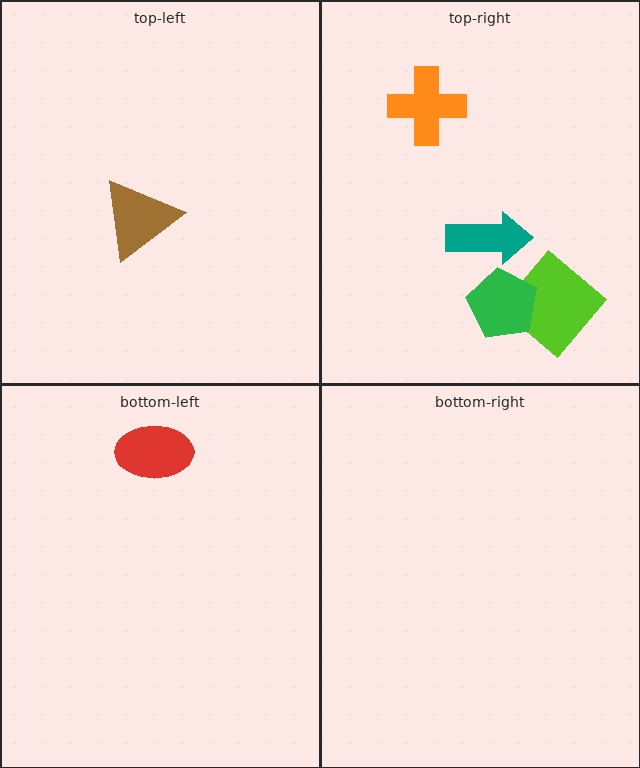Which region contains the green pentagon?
The top-right region.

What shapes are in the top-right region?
The teal arrow, the orange cross, the lime diamond, the green pentagon.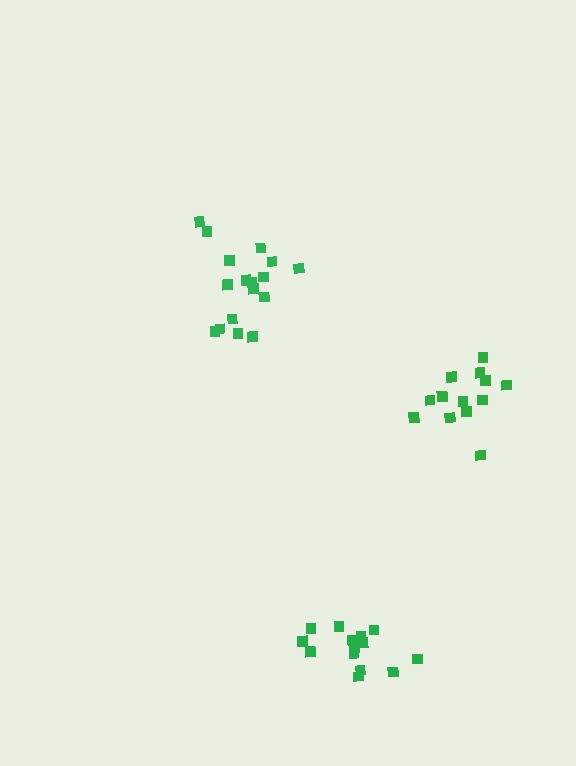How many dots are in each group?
Group 1: 17 dots, Group 2: 13 dots, Group 3: 14 dots (44 total).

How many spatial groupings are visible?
There are 3 spatial groupings.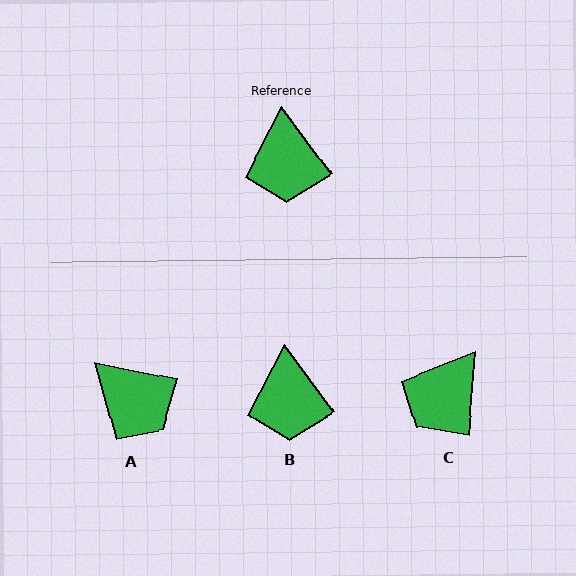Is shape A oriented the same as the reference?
No, it is off by about 42 degrees.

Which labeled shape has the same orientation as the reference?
B.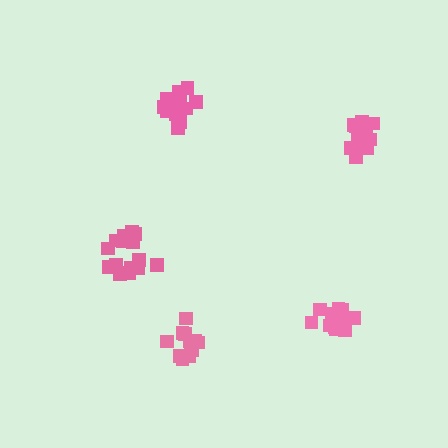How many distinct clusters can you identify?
There are 5 distinct clusters.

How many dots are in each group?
Group 1: 15 dots, Group 2: 16 dots, Group 3: 12 dots, Group 4: 16 dots, Group 5: 15 dots (74 total).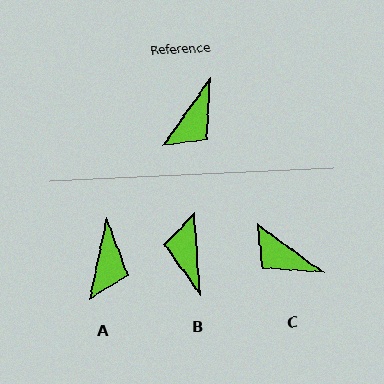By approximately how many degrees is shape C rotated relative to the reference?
Approximately 91 degrees clockwise.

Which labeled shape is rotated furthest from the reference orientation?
B, about 141 degrees away.